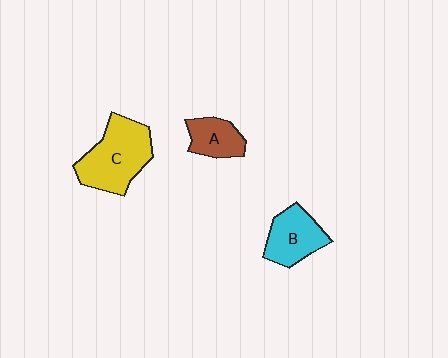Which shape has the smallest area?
Shape A (brown).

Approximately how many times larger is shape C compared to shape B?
Approximately 1.5 times.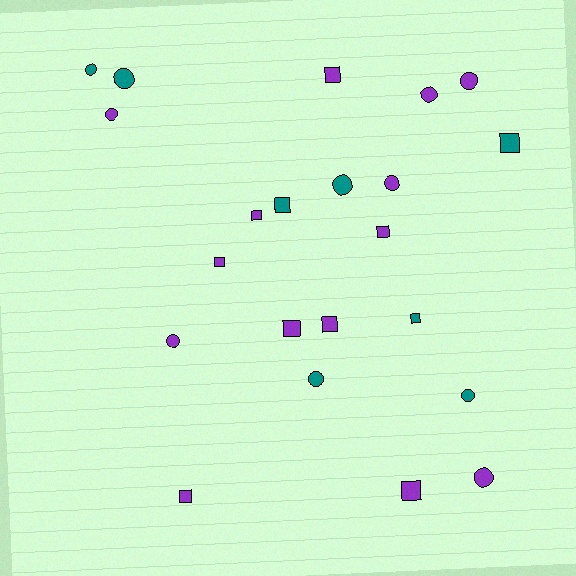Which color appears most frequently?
Purple, with 14 objects.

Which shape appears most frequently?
Circle, with 11 objects.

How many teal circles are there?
There are 5 teal circles.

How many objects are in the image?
There are 22 objects.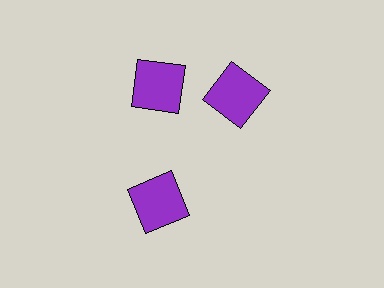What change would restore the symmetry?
The symmetry would be restored by rotating it back into even spacing with its neighbors so that all 3 squares sit at equal angles and equal distance from the center.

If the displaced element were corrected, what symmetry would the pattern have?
It would have 3-fold rotational symmetry — the pattern would map onto itself every 120 degrees.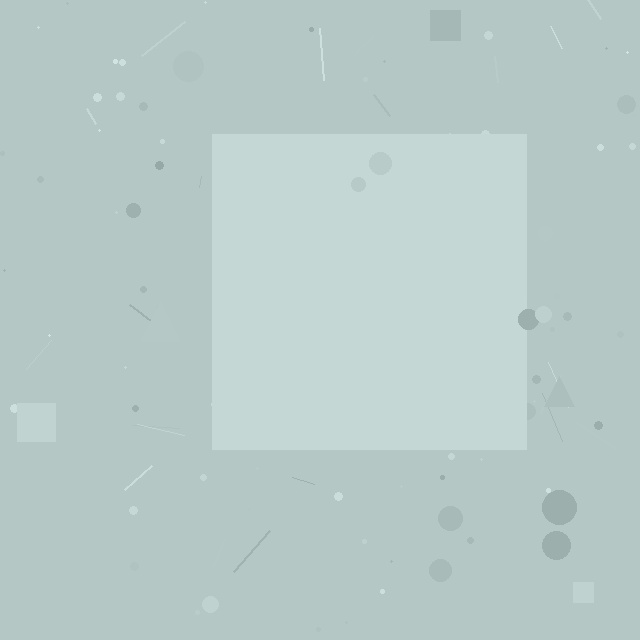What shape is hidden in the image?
A square is hidden in the image.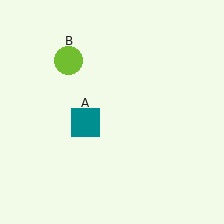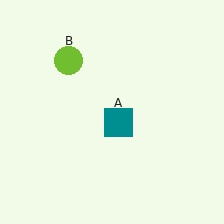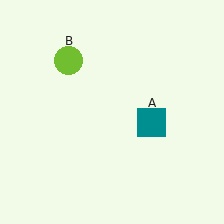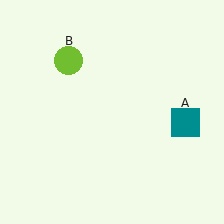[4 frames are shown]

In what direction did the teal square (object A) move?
The teal square (object A) moved right.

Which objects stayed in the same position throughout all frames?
Lime circle (object B) remained stationary.